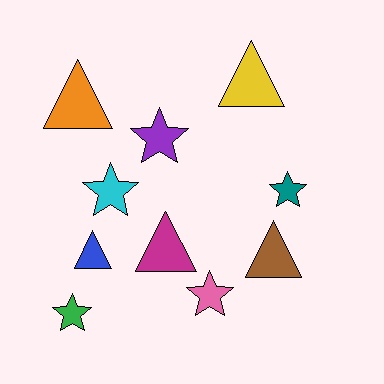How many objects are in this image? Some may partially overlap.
There are 10 objects.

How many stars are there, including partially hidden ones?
There are 5 stars.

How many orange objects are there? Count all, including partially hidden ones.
There is 1 orange object.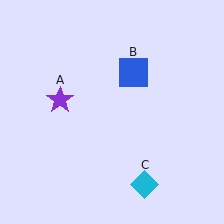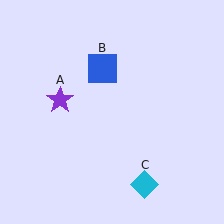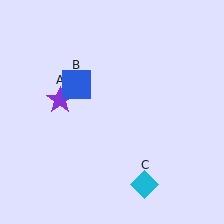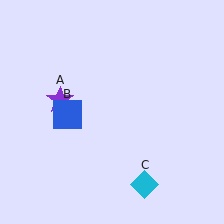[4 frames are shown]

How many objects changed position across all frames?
1 object changed position: blue square (object B).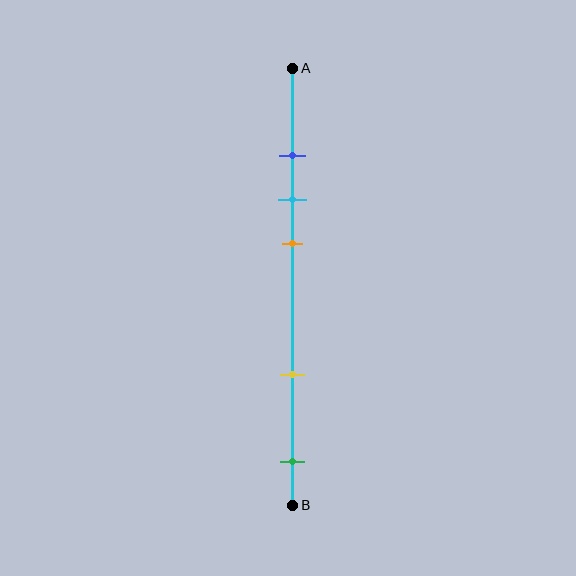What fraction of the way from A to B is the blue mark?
The blue mark is approximately 20% (0.2) of the way from A to B.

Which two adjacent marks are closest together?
The blue and cyan marks are the closest adjacent pair.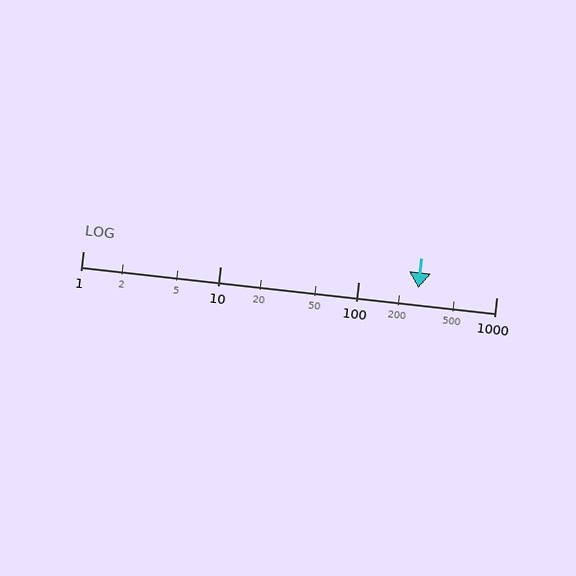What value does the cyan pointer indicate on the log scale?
The pointer indicates approximately 270.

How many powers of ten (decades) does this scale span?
The scale spans 3 decades, from 1 to 1000.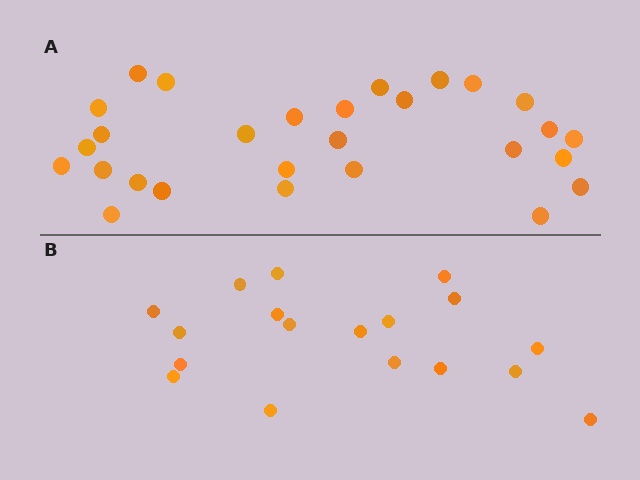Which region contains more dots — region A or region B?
Region A (the top region) has more dots.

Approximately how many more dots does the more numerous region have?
Region A has roughly 10 or so more dots than region B.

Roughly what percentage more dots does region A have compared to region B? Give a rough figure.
About 55% more.